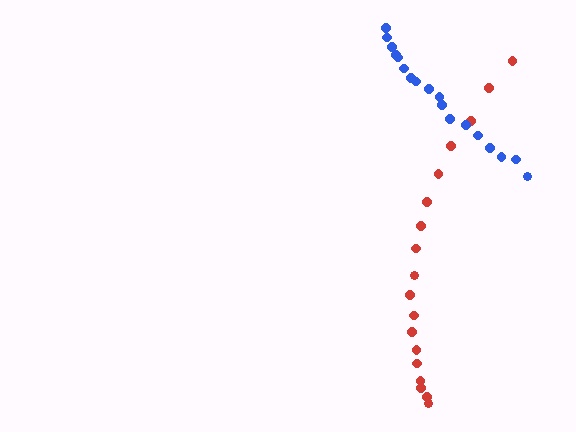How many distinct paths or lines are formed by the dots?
There are 2 distinct paths.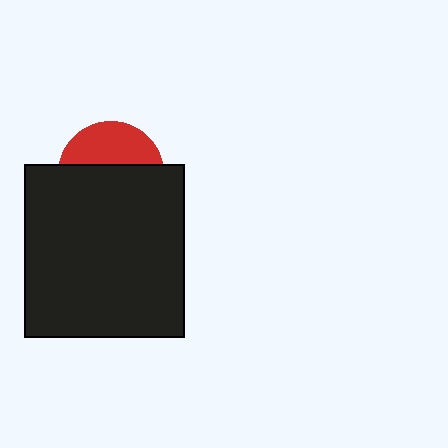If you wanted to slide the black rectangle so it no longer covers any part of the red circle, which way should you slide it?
Slide it down — that is the most direct way to separate the two shapes.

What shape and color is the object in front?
The object in front is a black rectangle.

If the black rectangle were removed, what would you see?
You would see the complete red circle.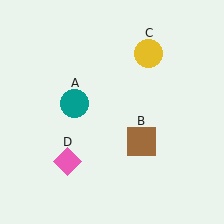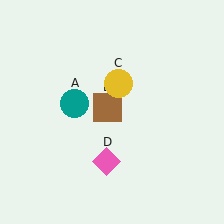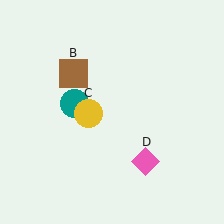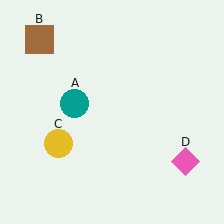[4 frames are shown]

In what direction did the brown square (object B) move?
The brown square (object B) moved up and to the left.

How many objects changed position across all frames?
3 objects changed position: brown square (object B), yellow circle (object C), pink diamond (object D).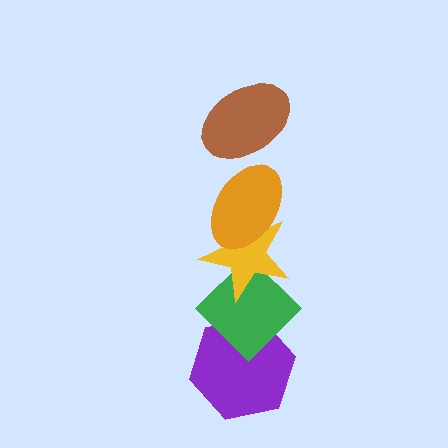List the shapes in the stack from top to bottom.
From top to bottom: the brown ellipse, the orange ellipse, the yellow star, the green diamond, the purple hexagon.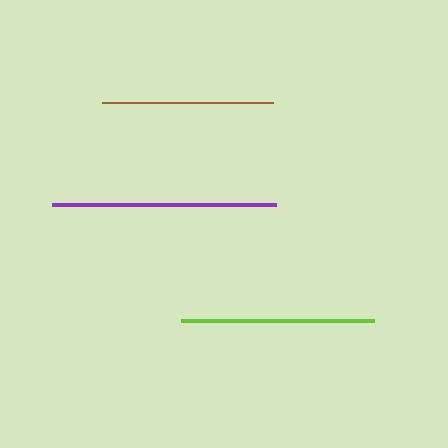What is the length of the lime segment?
The lime segment is approximately 192 pixels long.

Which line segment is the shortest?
The brown line is the shortest at approximately 170 pixels.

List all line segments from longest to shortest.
From longest to shortest: purple, lime, brown.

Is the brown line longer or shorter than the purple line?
The purple line is longer than the brown line.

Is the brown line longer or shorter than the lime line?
The lime line is longer than the brown line.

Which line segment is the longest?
The purple line is the longest at approximately 224 pixels.